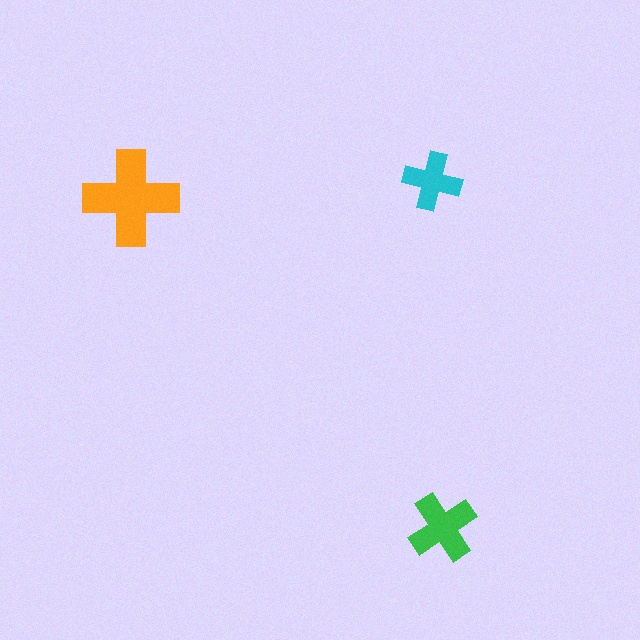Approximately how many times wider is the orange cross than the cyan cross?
About 1.5 times wider.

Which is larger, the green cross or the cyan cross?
The green one.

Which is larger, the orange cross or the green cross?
The orange one.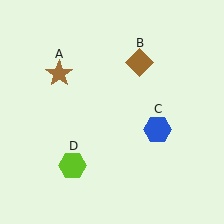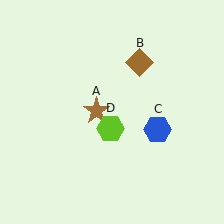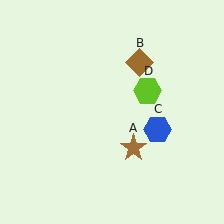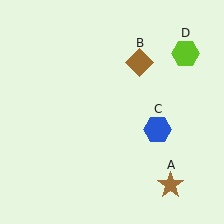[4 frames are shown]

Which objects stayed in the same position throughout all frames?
Brown diamond (object B) and blue hexagon (object C) remained stationary.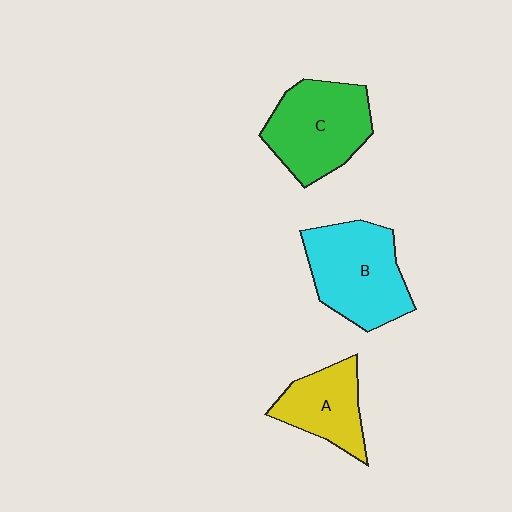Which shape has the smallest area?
Shape A (yellow).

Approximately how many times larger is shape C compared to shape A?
Approximately 1.4 times.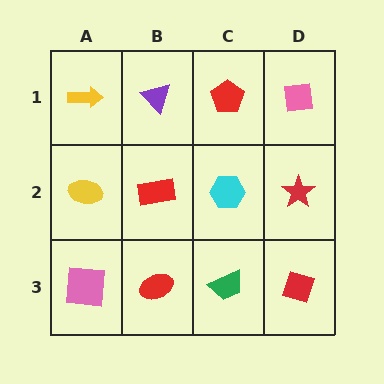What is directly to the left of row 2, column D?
A cyan hexagon.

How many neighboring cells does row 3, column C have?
3.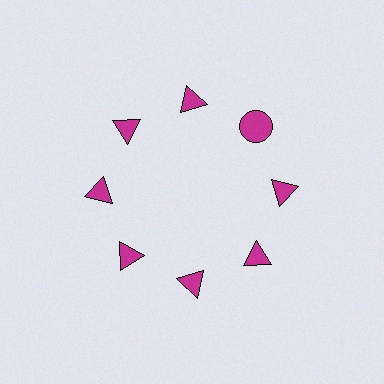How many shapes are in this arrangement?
There are 8 shapes arranged in a ring pattern.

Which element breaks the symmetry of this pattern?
The magenta circle at roughly the 2 o'clock position breaks the symmetry. All other shapes are magenta triangles.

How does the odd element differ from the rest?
It has a different shape: circle instead of triangle.